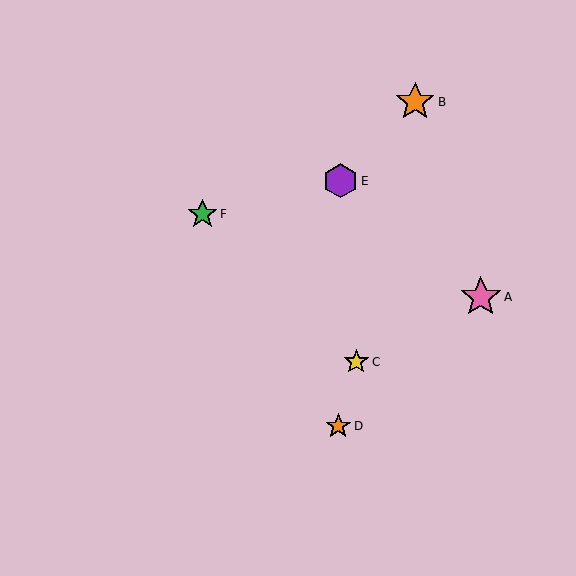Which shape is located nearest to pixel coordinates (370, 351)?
The yellow star (labeled C) at (356, 362) is nearest to that location.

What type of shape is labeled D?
Shape D is an orange star.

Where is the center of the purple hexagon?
The center of the purple hexagon is at (340, 181).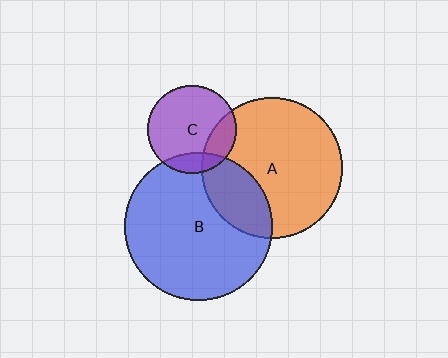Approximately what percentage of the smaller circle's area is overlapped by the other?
Approximately 20%.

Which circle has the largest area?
Circle B (blue).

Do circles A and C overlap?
Yes.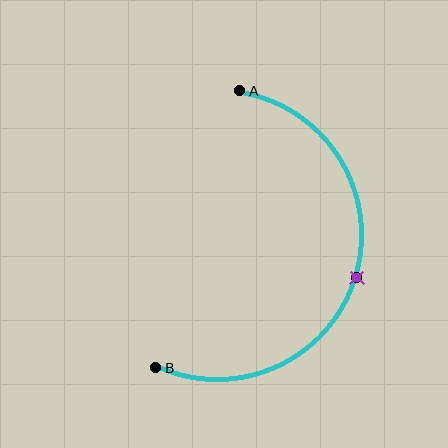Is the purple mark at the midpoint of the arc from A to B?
Yes. The purple mark lies on the arc at equal arc-length from both A and B — it is the arc midpoint.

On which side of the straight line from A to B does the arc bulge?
The arc bulges to the right of the straight line connecting A and B.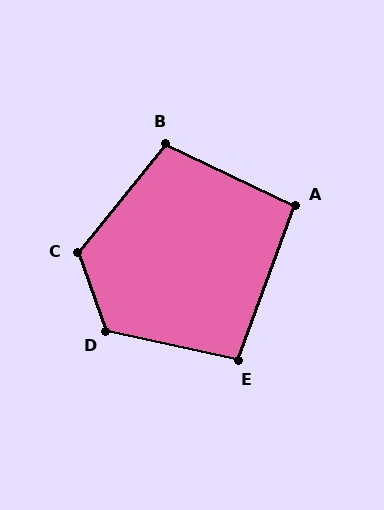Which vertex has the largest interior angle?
D, at approximately 122 degrees.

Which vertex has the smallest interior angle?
A, at approximately 95 degrees.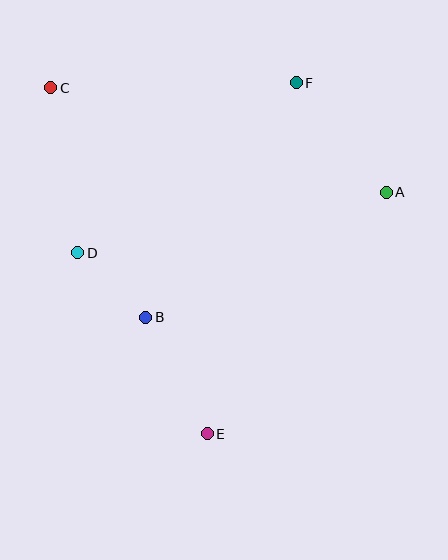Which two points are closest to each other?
Points B and D are closest to each other.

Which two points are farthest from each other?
Points C and E are farthest from each other.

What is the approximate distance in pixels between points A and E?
The distance between A and E is approximately 301 pixels.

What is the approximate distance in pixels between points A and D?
The distance between A and D is approximately 315 pixels.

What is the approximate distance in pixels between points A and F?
The distance between A and F is approximately 142 pixels.